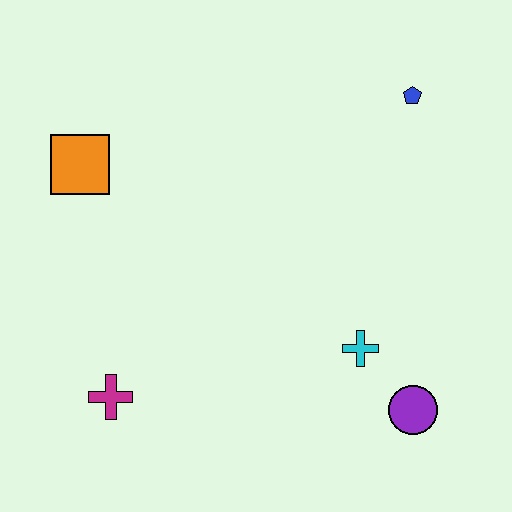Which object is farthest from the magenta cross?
The blue pentagon is farthest from the magenta cross.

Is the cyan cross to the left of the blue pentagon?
Yes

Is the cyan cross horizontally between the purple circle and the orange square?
Yes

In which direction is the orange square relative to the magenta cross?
The orange square is above the magenta cross.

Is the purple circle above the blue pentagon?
No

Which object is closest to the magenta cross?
The orange square is closest to the magenta cross.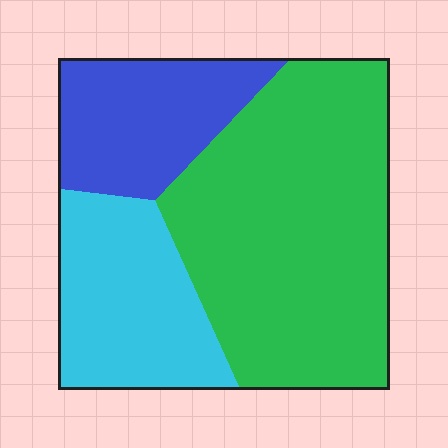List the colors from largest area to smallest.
From largest to smallest: green, cyan, blue.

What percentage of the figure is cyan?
Cyan takes up about one quarter (1/4) of the figure.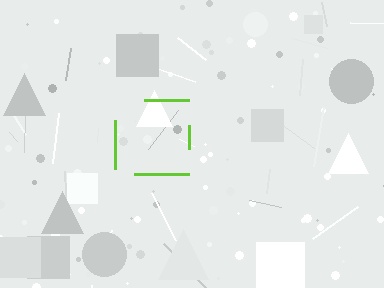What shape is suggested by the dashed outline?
The dashed outline suggests a square.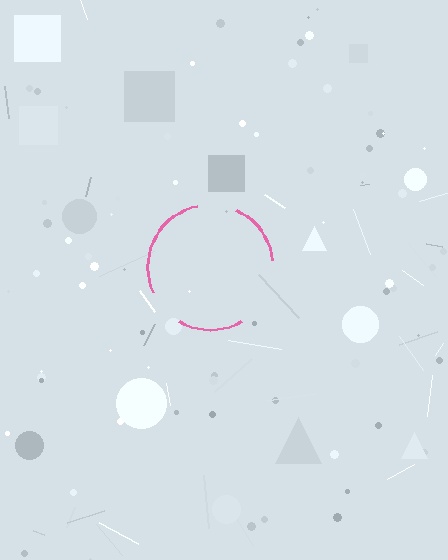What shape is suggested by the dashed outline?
The dashed outline suggests a circle.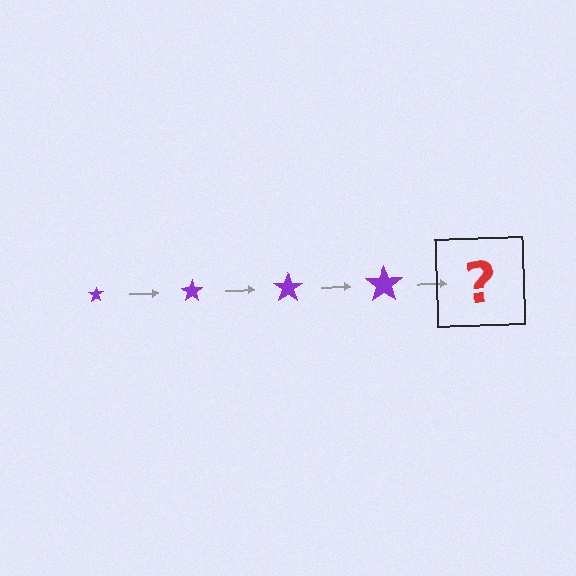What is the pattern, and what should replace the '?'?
The pattern is that the star gets progressively larger each step. The '?' should be a purple star, larger than the previous one.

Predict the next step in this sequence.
The next step is a purple star, larger than the previous one.